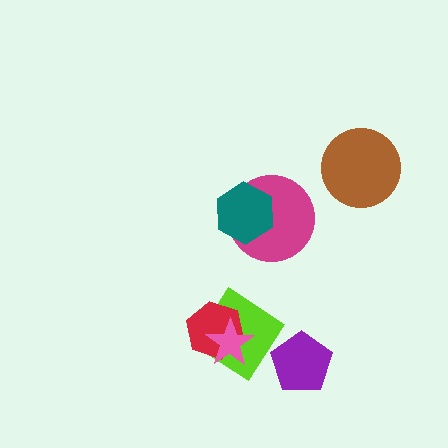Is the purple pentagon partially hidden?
No, no other shape covers it.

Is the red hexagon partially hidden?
Yes, it is partially covered by another shape.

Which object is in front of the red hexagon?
The pink star is in front of the red hexagon.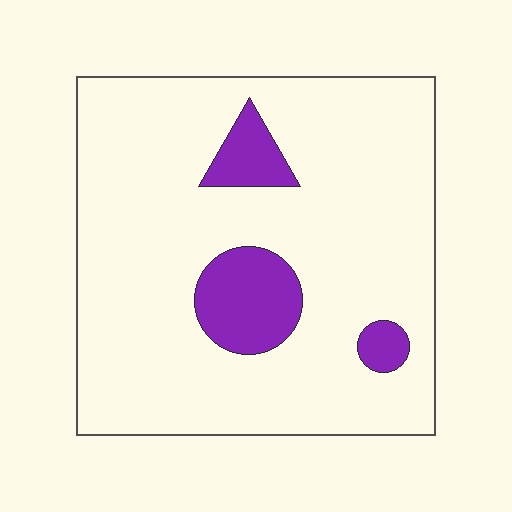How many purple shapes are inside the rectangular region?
3.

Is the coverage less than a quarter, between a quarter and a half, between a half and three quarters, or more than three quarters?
Less than a quarter.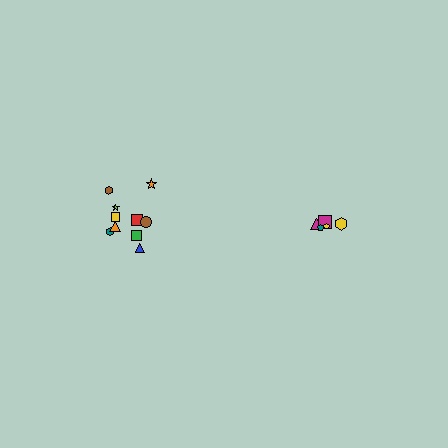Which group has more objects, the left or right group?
The left group.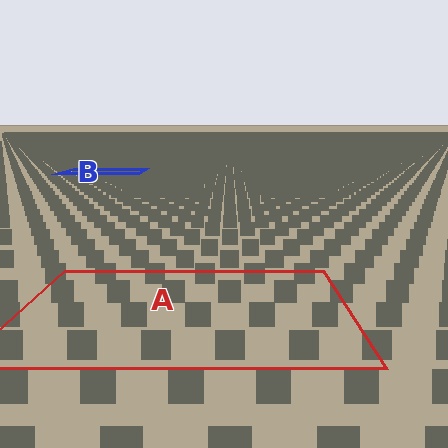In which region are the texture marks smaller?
The texture marks are smaller in region B, because it is farther away.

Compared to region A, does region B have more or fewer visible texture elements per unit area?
Region B has more texture elements per unit area — they are packed more densely because it is farther away.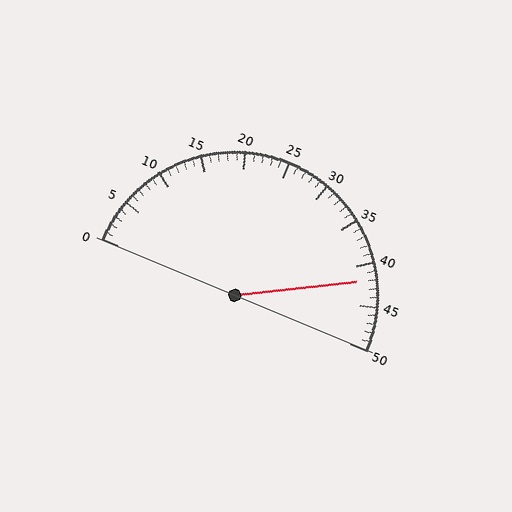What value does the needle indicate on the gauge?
The needle indicates approximately 42.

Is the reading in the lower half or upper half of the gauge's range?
The reading is in the upper half of the range (0 to 50).